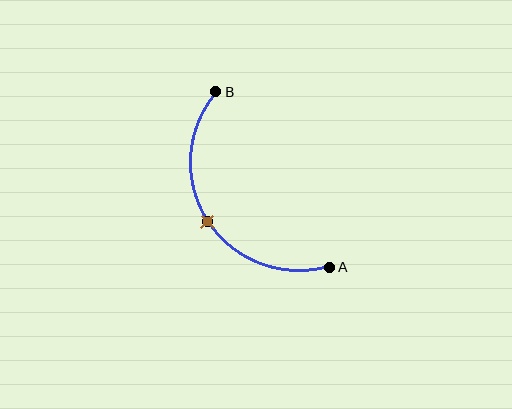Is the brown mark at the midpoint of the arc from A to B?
Yes. The brown mark lies on the arc at equal arc-length from both A and B — it is the arc midpoint.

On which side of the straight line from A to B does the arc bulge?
The arc bulges to the left of the straight line connecting A and B.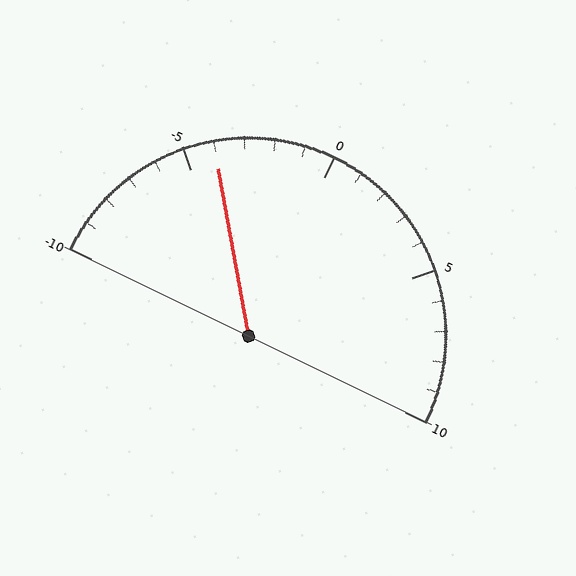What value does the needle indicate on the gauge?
The needle indicates approximately -4.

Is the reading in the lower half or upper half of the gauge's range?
The reading is in the lower half of the range (-10 to 10).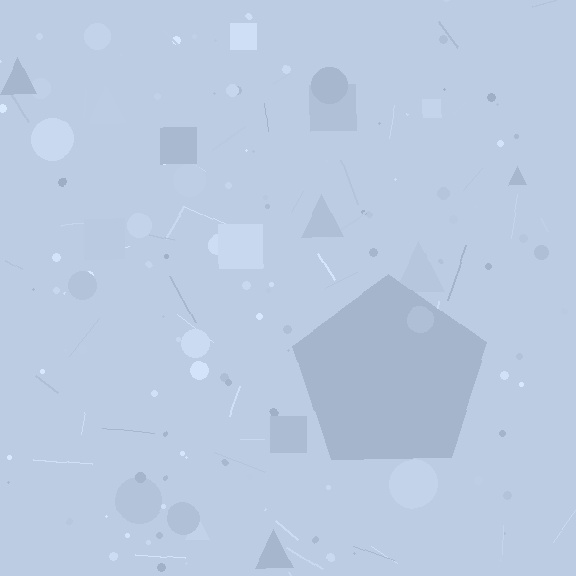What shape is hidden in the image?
A pentagon is hidden in the image.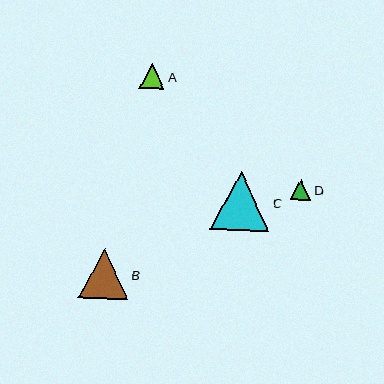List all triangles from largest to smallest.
From largest to smallest: C, B, A, D.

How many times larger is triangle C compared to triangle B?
Triangle C is approximately 1.2 times the size of triangle B.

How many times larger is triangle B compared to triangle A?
Triangle B is approximately 2.0 times the size of triangle A.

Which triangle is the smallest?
Triangle D is the smallest with a size of approximately 20 pixels.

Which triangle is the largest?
Triangle C is the largest with a size of approximately 59 pixels.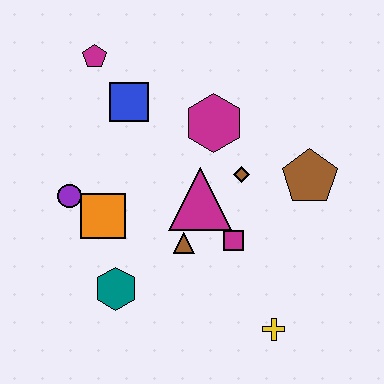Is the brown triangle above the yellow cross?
Yes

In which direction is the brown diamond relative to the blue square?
The brown diamond is to the right of the blue square.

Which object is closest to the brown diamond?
The magenta triangle is closest to the brown diamond.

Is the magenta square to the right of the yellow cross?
No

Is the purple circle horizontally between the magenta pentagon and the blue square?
No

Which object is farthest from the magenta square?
The magenta pentagon is farthest from the magenta square.